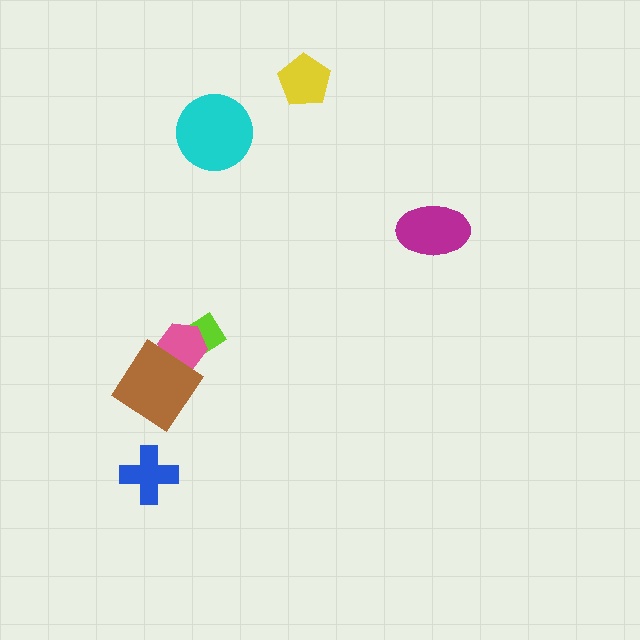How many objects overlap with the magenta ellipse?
0 objects overlap with the magenta ellipse.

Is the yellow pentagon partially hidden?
No, no other shape covers it.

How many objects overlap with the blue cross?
0 objects overlap with the blue cross.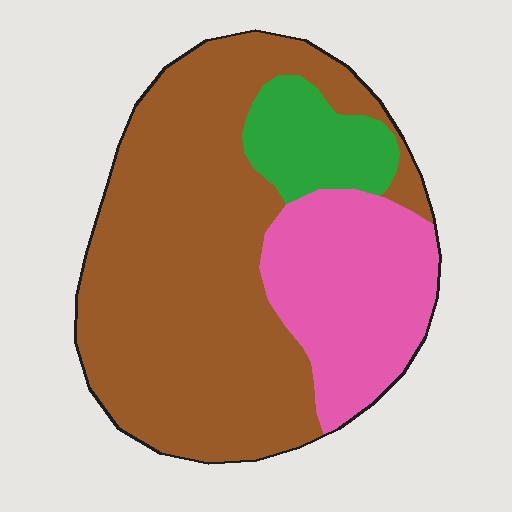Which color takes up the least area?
Green, at roughly 10%.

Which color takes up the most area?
Brown, at roughly 65%.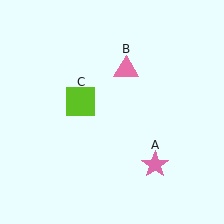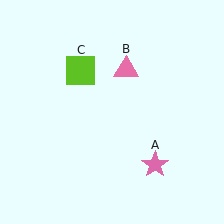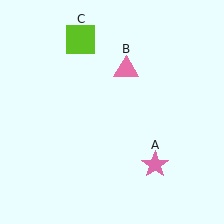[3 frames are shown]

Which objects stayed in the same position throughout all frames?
Pink star (object A) and pink triangle (object B) remained stationary.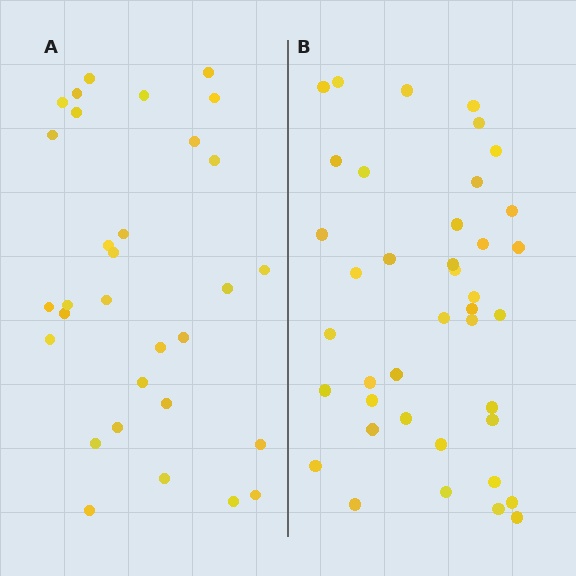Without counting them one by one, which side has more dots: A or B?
Region B (the right region) has more dots.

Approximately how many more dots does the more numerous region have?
Region B has roughly 8 or so more dots than region A.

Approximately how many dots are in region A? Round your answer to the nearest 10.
About 30 dots. (The exact count is 31, which rounds to 30.)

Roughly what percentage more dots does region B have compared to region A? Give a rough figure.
About 30% more.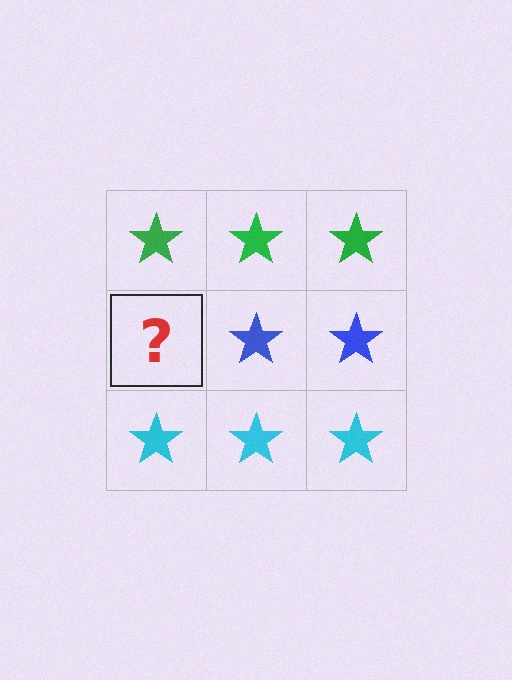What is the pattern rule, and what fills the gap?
The rule is that each row has a consistent color. The gap should be filled with a blue star.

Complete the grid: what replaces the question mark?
The question mark should be replaced with a blue star.